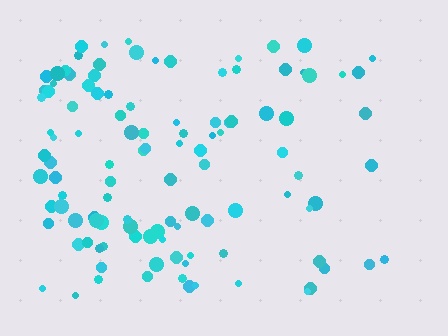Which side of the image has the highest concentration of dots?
The left.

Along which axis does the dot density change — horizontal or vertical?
Horizontal.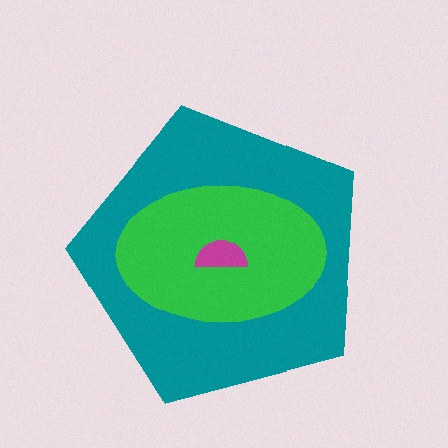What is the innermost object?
The magenta semicircle.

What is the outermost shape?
The teal pentagon.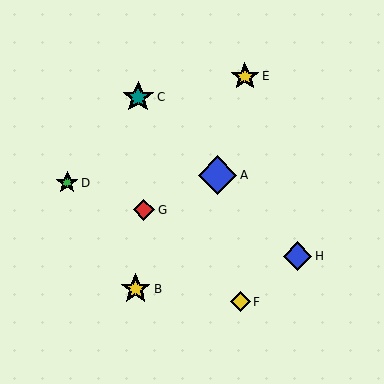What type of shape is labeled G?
Shape G is a red diamond.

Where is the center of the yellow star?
The center of the yellow star is at (245, 76).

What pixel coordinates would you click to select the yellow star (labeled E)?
Click at (245, 76) to select the yellow star E.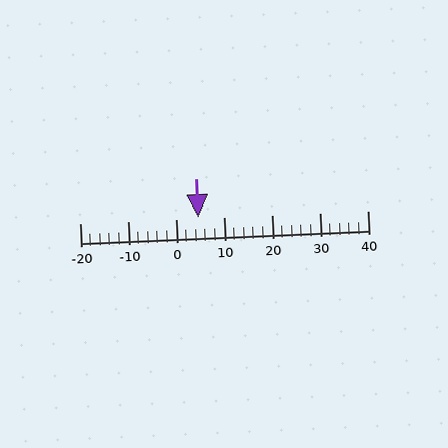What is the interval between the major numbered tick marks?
The major tick marks are spaced 10 units apart.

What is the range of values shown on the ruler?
The ruler shows values from -20 to 40.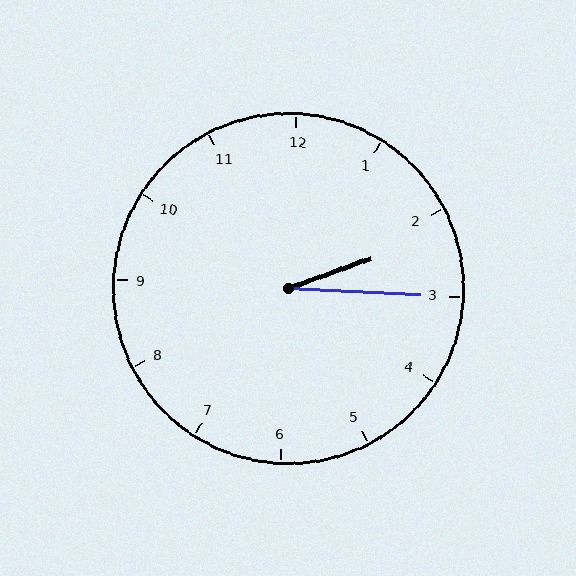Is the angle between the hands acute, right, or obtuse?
It is acute.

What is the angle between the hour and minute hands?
Approximately 22 degrees.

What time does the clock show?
2:15.